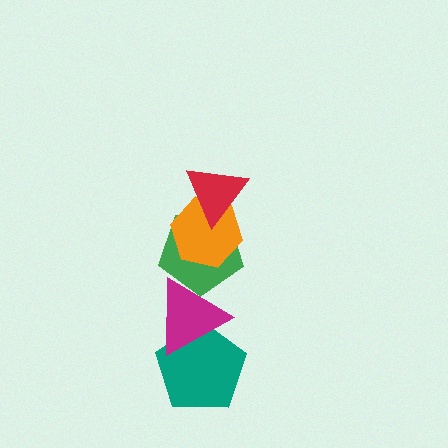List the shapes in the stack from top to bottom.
From top to bottom: the red triangle, the orange hexagon, the green pentagon, the magenta triangle, the teal pentagon.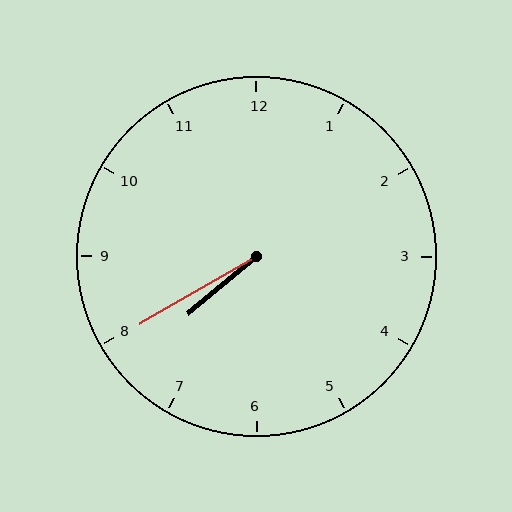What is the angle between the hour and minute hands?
Approximately 10 degrees.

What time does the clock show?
7:40.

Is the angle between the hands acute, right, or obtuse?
It is acute.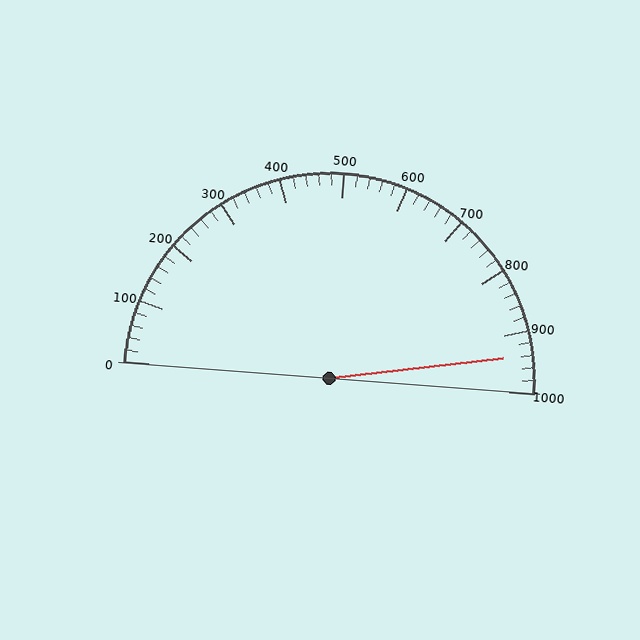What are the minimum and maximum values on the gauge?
The gauge ranges from 0 to 1000.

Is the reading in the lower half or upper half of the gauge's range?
The reading is in the upper half of the range (0 to 1000).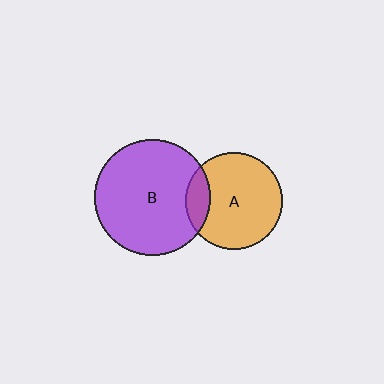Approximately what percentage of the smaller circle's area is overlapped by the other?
Approximately 15%.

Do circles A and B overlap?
Yes.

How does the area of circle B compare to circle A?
Approximately 1.4 times.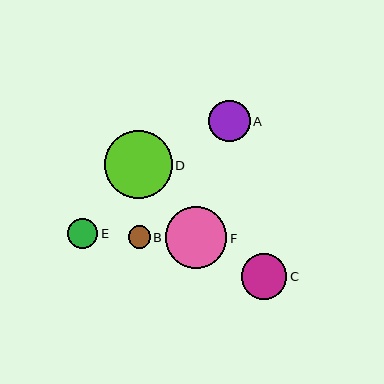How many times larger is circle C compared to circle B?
Circle C is approximately 2.0 times the size of circle B.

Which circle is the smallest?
Circle B is the smallest with a size of approximately 22 pixels.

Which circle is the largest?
Circle D is the largest with a size of approximately 68 pixels.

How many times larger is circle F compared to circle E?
Circle F is approximately 2.0 times the size of circle E.